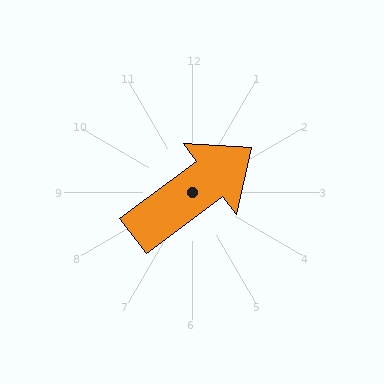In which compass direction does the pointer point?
Northeast.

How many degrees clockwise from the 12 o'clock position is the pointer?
Approximately 53 degrees.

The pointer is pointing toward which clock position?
Roughly 2 o'clock.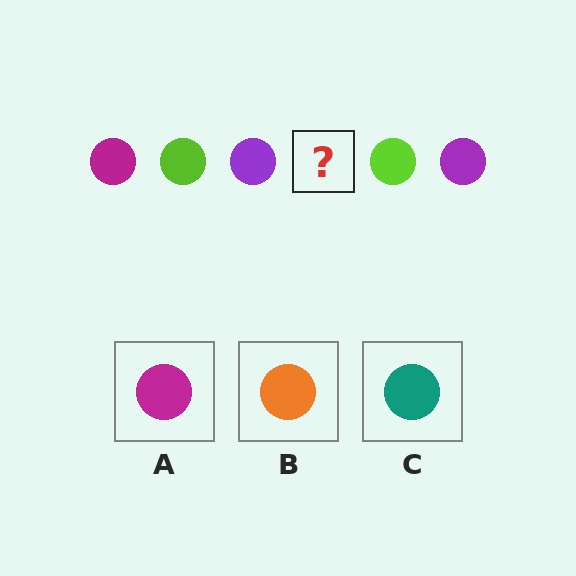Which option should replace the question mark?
Option A.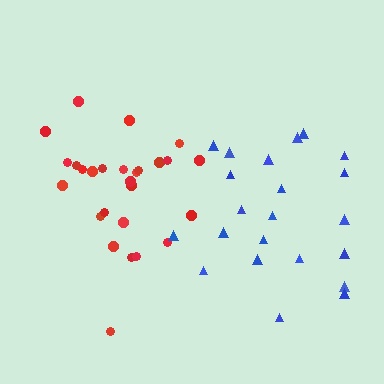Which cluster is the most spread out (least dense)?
Blue.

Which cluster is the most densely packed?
Red.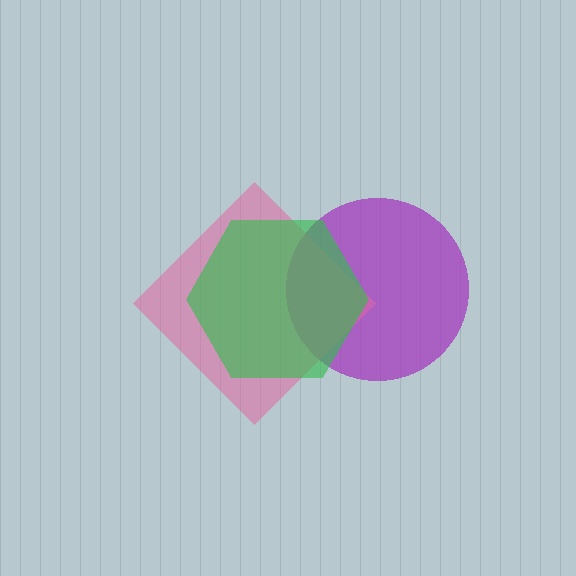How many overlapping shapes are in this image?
There are 3 overlapping shapes in the image.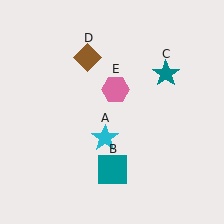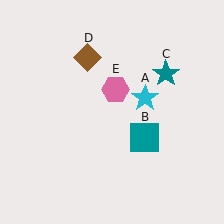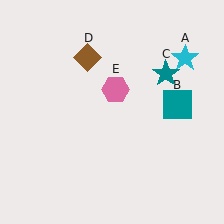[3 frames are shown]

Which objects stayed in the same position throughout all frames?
Teal star (object C) and brown diamond (object D) and pink hexagon (object E) remained stationary.